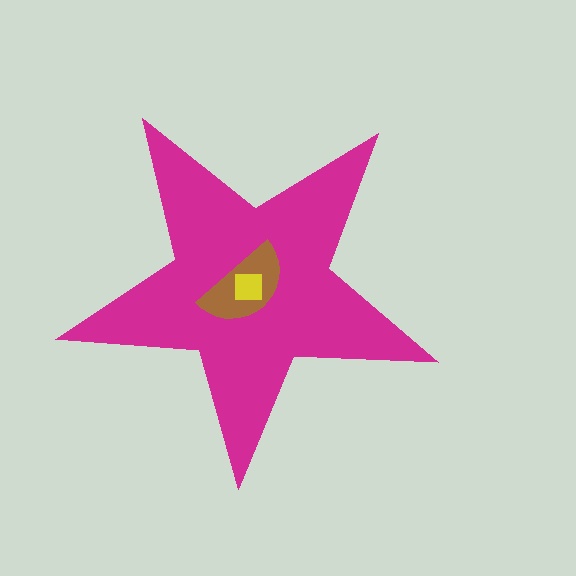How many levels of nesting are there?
3.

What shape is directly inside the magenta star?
The brown semicircle.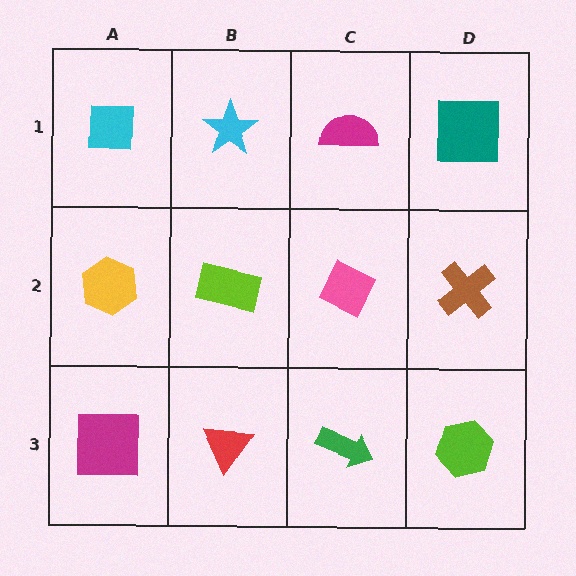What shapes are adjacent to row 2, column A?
A cyan square (row 1, column A), a magenta square (row 3, column A), a lime rectangle (row 2, column B).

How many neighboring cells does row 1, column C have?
3.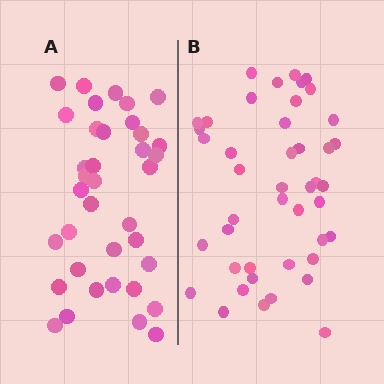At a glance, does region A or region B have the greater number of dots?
Region B (the right region) has more dots.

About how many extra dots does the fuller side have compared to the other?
Region B has roughly 8 or so more dots than region A.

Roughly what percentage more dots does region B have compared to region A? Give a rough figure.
About 20% more.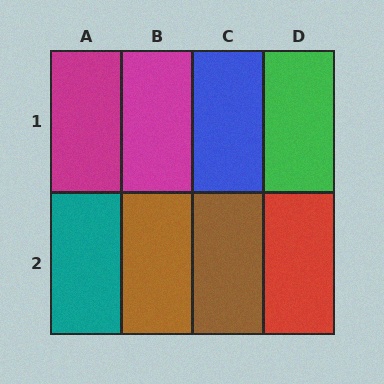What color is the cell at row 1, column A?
Magenta.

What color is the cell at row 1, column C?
Blue.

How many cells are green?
1 cell is green.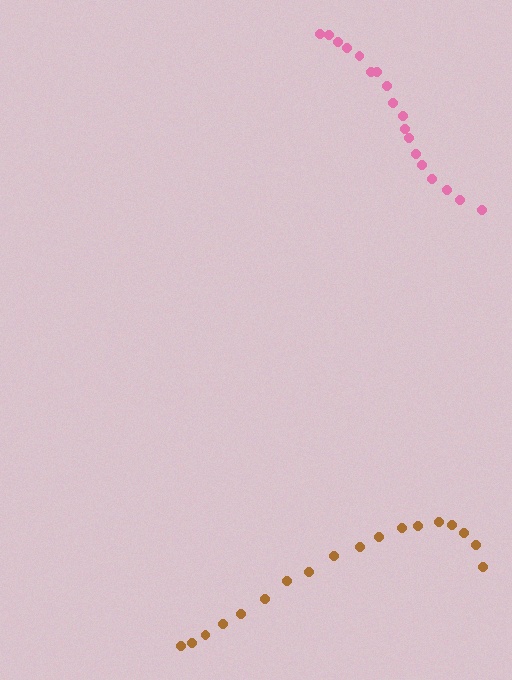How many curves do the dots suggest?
There are 2 distinct paths.